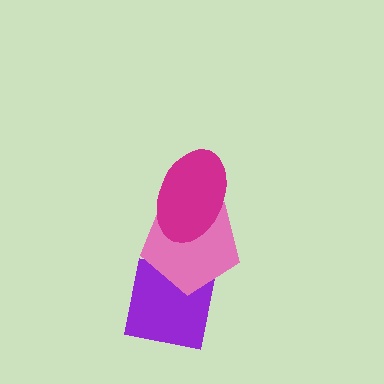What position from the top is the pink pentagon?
The pink pentagon is 2nd from the top.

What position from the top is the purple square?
The purple square is 3rd from the top.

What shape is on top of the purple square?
The pink pentagon is on top of the purple square.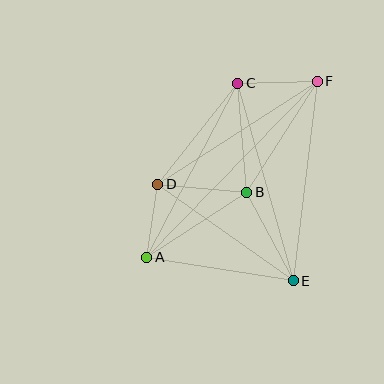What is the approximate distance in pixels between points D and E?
The distance between D and E is approximately 166 pixels.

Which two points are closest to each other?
Points A and D are closest to each other.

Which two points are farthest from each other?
Points A and F are farthest from each other.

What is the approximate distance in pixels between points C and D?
The distance between C and D is approximately 128 pixels.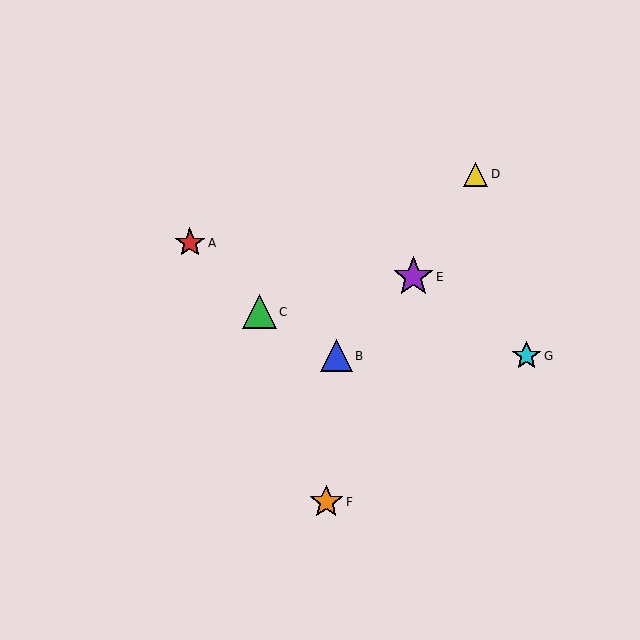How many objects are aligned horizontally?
2 objects (B, G) are aligned horizontally.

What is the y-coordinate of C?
Object C is at y≈312.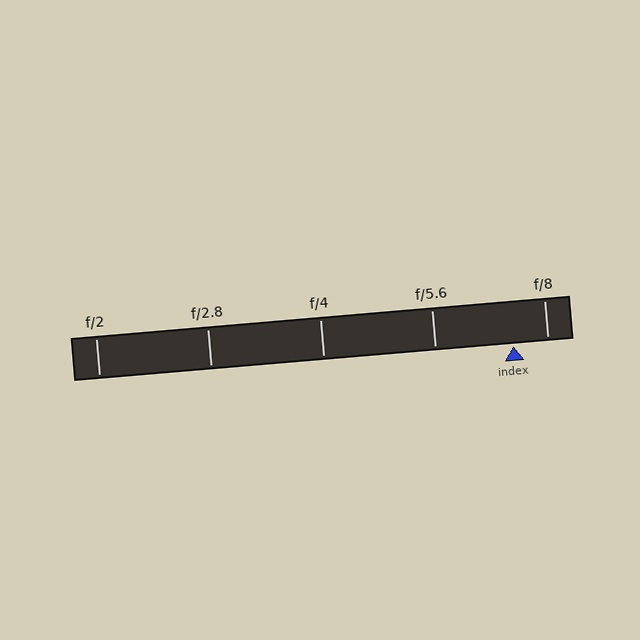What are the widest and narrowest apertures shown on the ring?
The widest aperture shown is f/2 and the narrowest is f/8.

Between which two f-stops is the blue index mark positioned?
The index mark is between f/5.6 and f/8.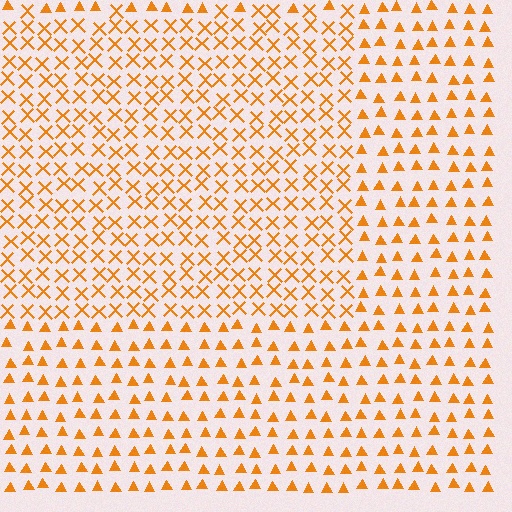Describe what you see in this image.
The image is filled with small orange elements arranged in a uniform grid. A rectangle-shaped region contains X marks, while the surrounding area contains triangles. The boundary is defined purely by the change in element shape.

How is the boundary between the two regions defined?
The boundary is defined by a change in element shape: X marks inside vs. triangles outside. All elements share the same color and spacing.